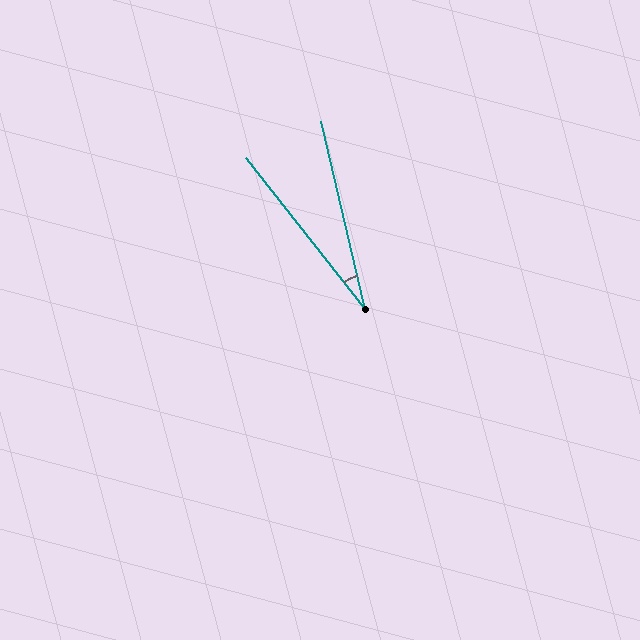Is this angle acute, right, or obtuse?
It is acute.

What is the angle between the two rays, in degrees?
Approximately 25 degrees.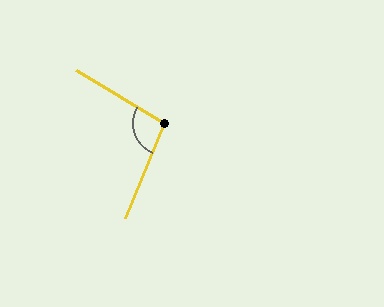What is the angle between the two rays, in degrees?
Approximately 99 degrees.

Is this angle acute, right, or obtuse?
It is obtuse.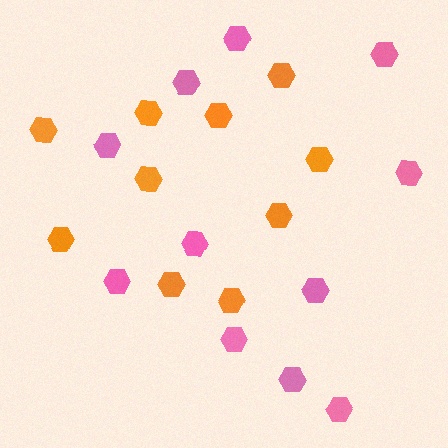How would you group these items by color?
There are 2 groups: one group of pink hexagons (11) and one group of orange hexagons (10).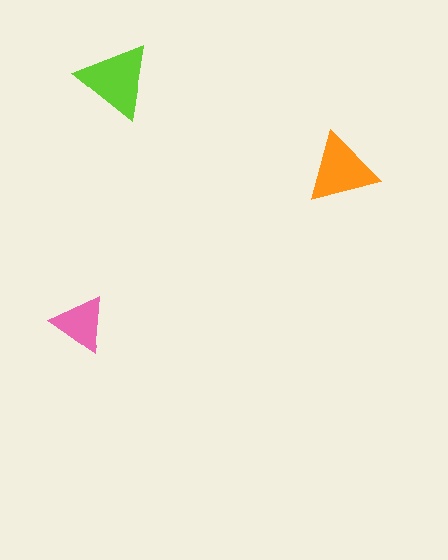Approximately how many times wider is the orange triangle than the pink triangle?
About 1.5 times wider.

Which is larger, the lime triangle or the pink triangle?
The lime one.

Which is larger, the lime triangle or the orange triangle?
The lime one.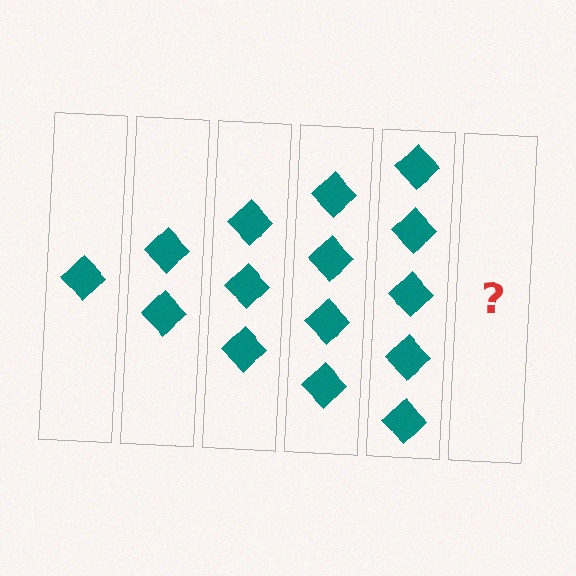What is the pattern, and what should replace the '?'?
The pattern is that each step adds one more diamond. The '?' should be 6 diamonds.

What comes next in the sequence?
The next element should be 6 diamonds.